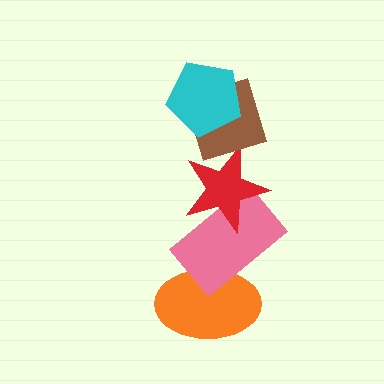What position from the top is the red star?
The red star is 3rd from the top.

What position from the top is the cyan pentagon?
The cyan pentagon is 1st from the top.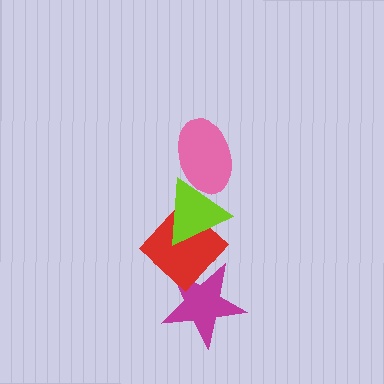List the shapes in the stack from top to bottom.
From top to bottom: the pink ellipse, the lime triangle, the red diamond, the magenta star.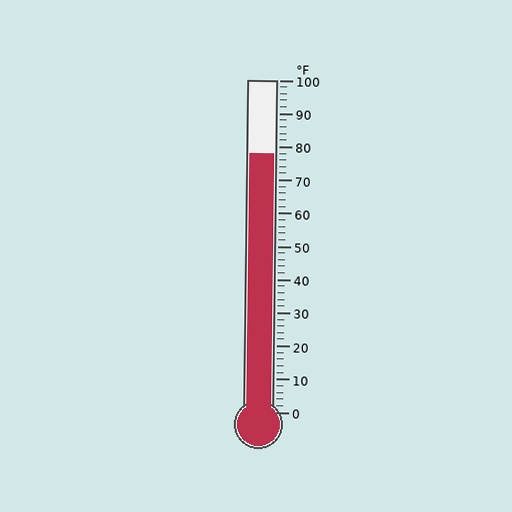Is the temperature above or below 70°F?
The temperature is above 70°F.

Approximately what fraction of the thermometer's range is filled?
The thermometer is filled to approximately 80% of its range.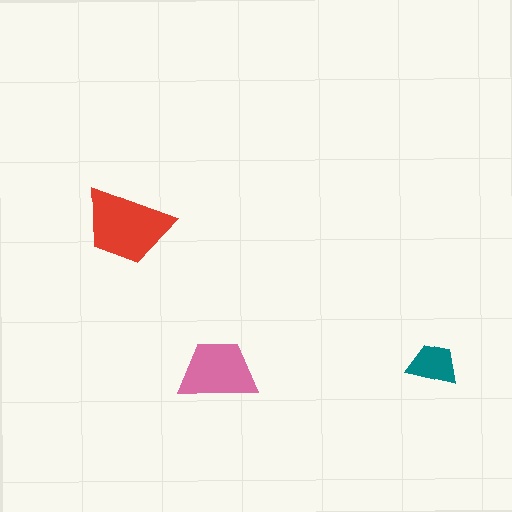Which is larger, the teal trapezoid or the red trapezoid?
The red one.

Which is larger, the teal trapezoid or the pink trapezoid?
The pink one.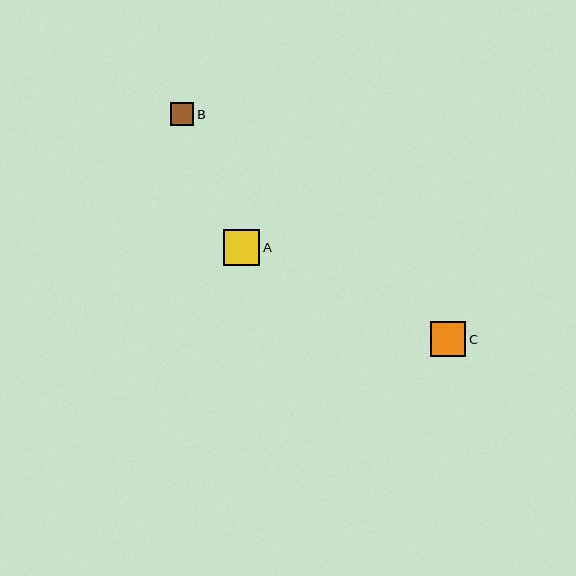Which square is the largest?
Square A is the largest with a size of approximately 37 pixels.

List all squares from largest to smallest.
From largest to smallest: A, C, B.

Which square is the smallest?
Square B is the smallest with a size of approximately 23 pixels.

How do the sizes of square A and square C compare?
Square A and square C are approximately the same size.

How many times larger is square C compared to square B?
Square C is approximately 1.6 times the size of square B.